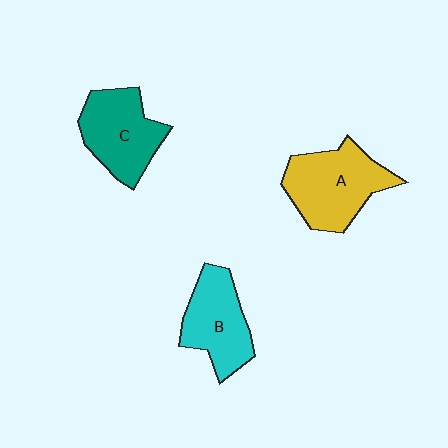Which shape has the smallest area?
Shape B (cyan).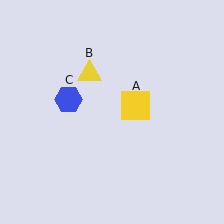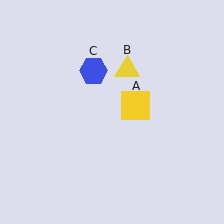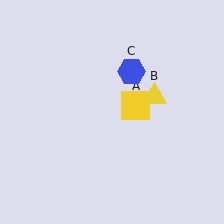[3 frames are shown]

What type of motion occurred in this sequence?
The yellow triangle (object B), blue hexagon (object C) rotated clockwise around the center of the scene.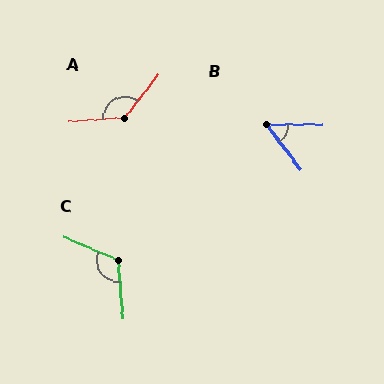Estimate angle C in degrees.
Approximately 117 degrees.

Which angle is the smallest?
B, at approximately 52 degrees.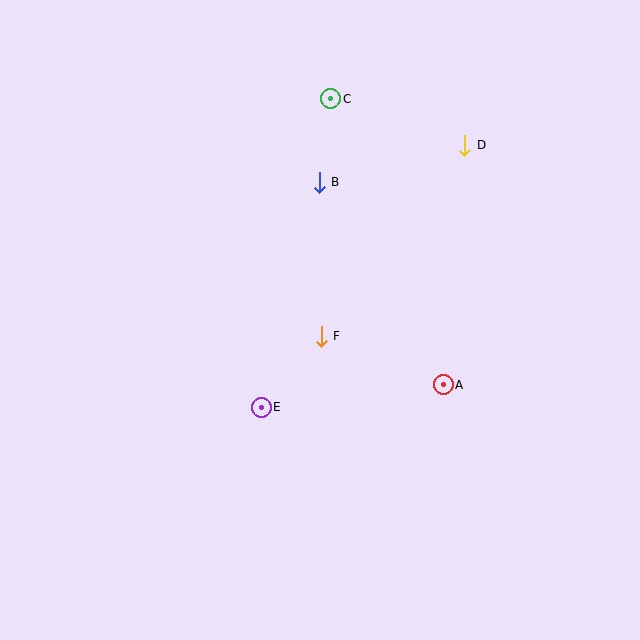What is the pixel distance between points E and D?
The distance between E and D is 331 pixels.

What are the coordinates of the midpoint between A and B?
The midpoint between A and B is at (381, 283).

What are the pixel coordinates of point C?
Point C is at (331, 99).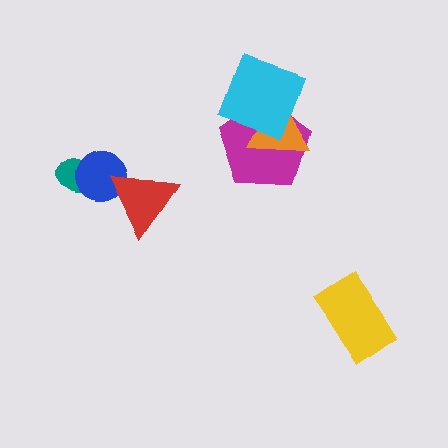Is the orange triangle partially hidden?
Yes, it is partially covered by another shape.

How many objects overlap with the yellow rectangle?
0 objects overlap with the yellow rectangle.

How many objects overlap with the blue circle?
2 objects overlap with the blue circle.